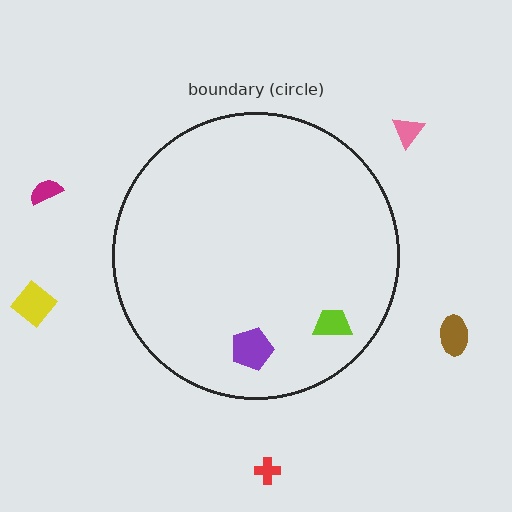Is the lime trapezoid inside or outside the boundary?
Inside.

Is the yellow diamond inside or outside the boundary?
Outside.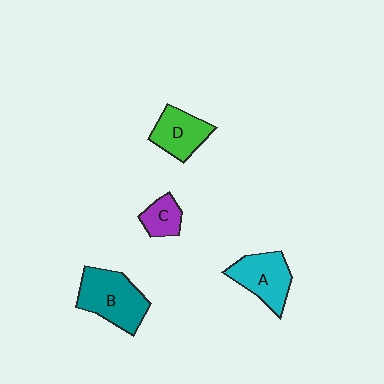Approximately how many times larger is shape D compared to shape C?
Approximately 1.6 times.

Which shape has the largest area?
Shape B (teal).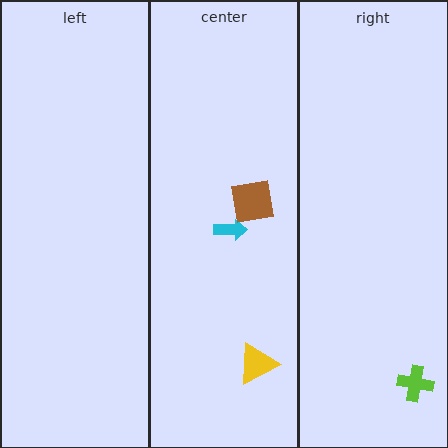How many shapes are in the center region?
3.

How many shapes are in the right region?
1.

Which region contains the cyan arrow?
The center region.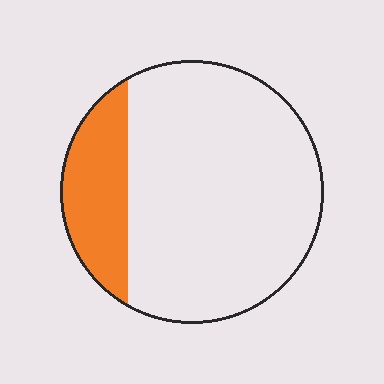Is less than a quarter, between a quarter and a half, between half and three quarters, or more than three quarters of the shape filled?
Less than a quarter.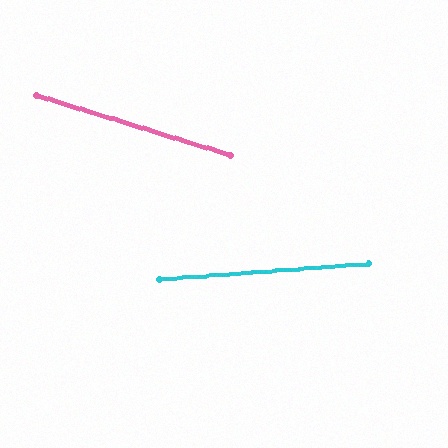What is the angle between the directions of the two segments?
Approximately 21 degrees.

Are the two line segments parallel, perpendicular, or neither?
Neither parallel nor perpendicular — they differ by about 21°.